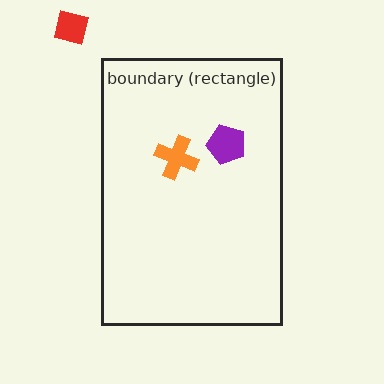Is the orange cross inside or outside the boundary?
Inside.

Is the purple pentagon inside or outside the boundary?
Inside.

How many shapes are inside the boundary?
2 inside, 1 outside.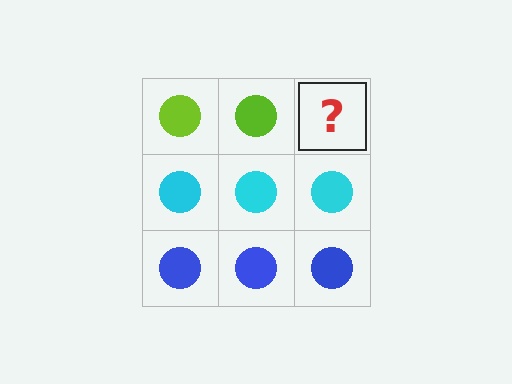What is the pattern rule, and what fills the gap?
The rule is that each row has a consistent color. The gap should be filled with a lime circle.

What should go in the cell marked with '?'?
The missing cell should contain a lime circle.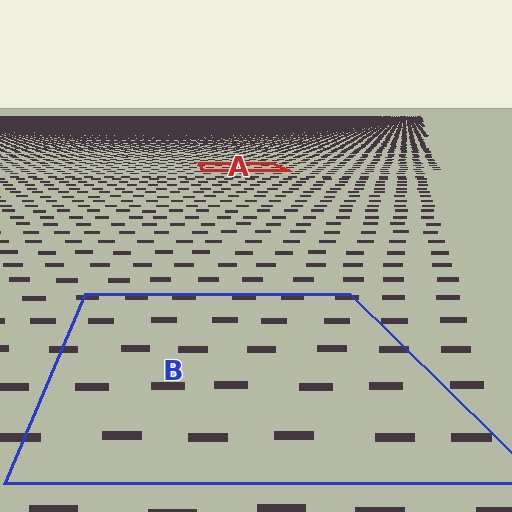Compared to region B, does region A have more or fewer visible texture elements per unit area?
Region A has more texture elements per unit area — they are packed more densely because it is farther away.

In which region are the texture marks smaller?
The texture marks are smaller in region A, because it is farther away.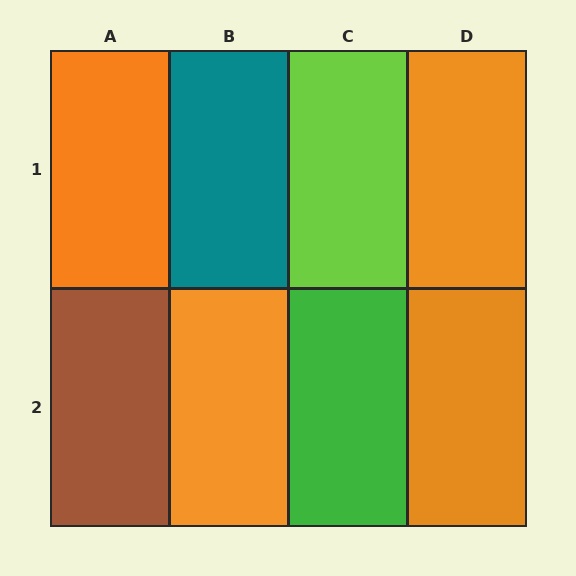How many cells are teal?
1 cell is teal.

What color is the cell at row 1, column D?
Orange.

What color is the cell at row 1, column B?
Teal.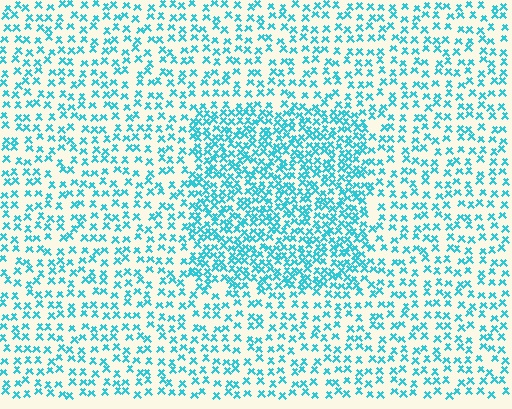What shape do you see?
I see a rectangle.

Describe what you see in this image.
The image contains small cyan elements arranged at two different densities. A rectangle-shaped region is visible where the elements are more densely packed than the surrounding area.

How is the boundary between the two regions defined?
The boundary is defined by a change in element density (approximately 2.0x ratio). All elements are the same color, size, and shape.